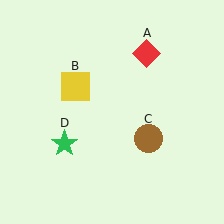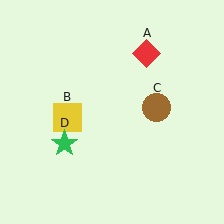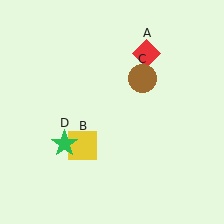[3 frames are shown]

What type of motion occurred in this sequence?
The yellow square (object B), brown circle (object C) rotated counterclockwise around the center of the scene.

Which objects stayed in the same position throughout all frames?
Red diamond (object A) and green star (object D) remained stationary.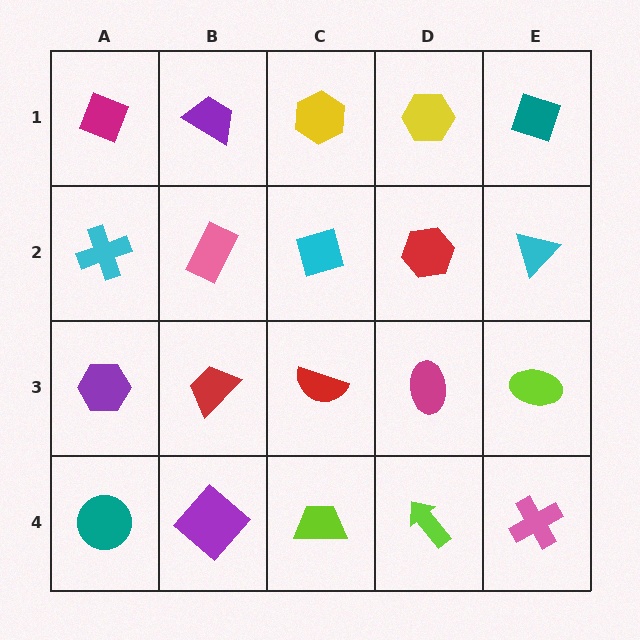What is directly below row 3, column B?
A purple diamond.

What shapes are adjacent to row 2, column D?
A yellow hexagon (row 1, column D), a magenta ellipse (row 3, column D), a cyan diamond (row 2, column C), a cyan triangle (row 2, column E).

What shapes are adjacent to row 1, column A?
A cyan cross (row 2, column A), a purple trapezoid (row 1, column B).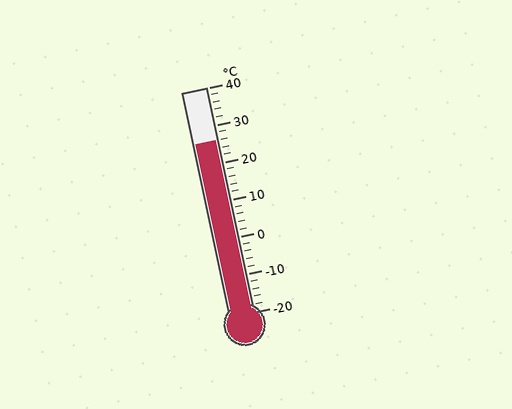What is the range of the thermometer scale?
The thermometer scale ranges from -20°C to 40°C.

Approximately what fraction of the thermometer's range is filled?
The thermometer is filled to approximately 75% of its range.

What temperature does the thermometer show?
The thermometer shows approximately 26°C.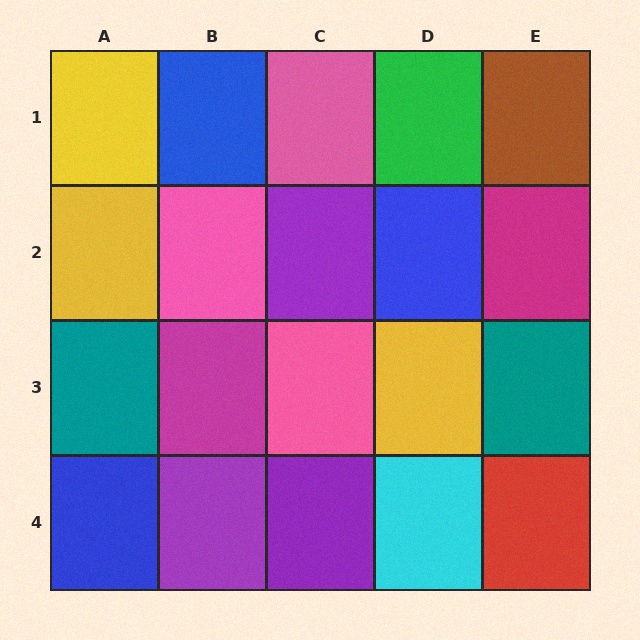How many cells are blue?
3 cells are blue.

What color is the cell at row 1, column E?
Brown.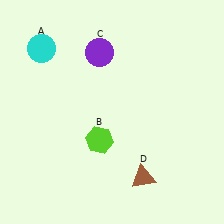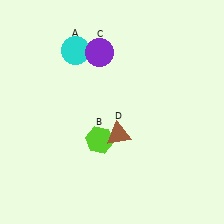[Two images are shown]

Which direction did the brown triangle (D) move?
The brown triangle (D) moved up.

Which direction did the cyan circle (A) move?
The cyan circle (A) moved right.